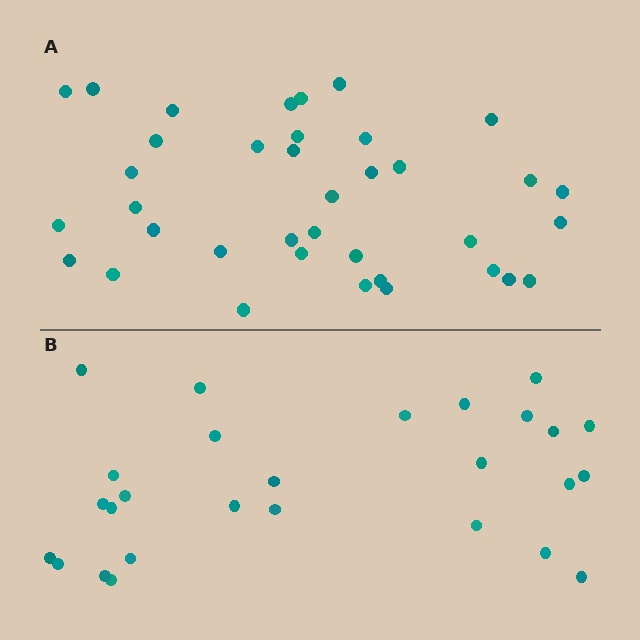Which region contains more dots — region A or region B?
Region A (the top region) has more dots.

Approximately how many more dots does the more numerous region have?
Region A has roughly 10 or so more dots than region B.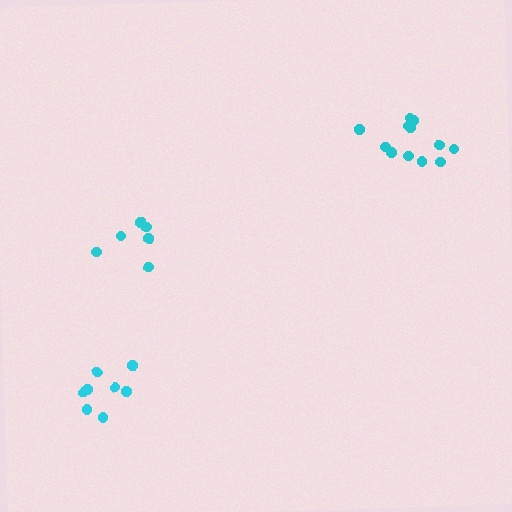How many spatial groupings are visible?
There are 3 spatial groupings.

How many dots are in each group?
Group 1: 12 dots, Group 2: 6 dots, Group 3: 8 dots (26 total).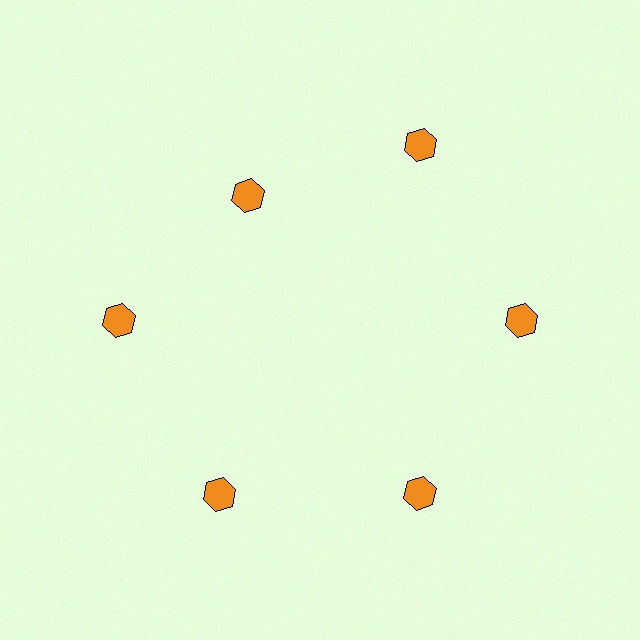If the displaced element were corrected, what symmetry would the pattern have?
It would have 6-fold rotational symmetry — the pattern would map onto itself every 60 degrees.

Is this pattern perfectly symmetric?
No. The 6 orange hexagons are arranged in a ring, but one element near the 11 o'clock position is pulled inward toward the center, breaking the 6-fold rotational symmetry.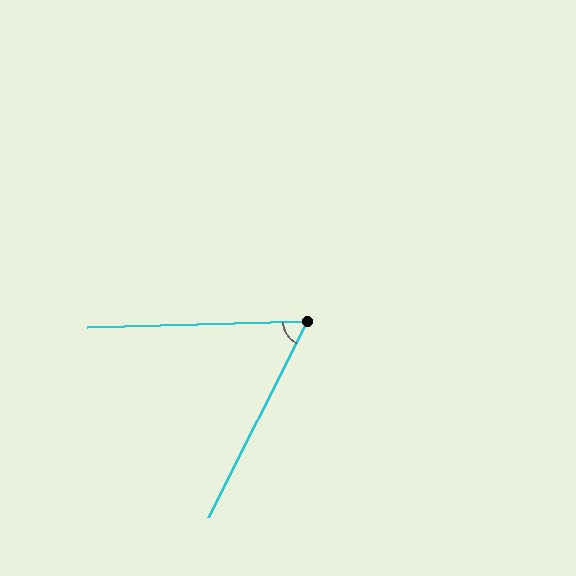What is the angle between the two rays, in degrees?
Approximately 61 degrees.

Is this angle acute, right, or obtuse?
It is acute.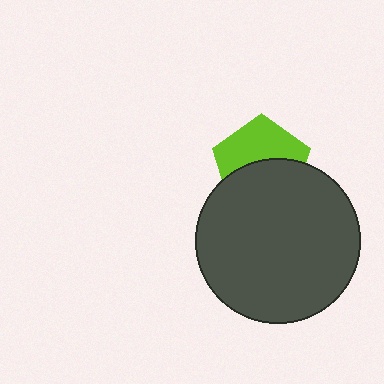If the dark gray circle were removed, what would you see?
You would see the complete lime pentagon.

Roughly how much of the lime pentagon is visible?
About half of it is visible (roughly 49%).